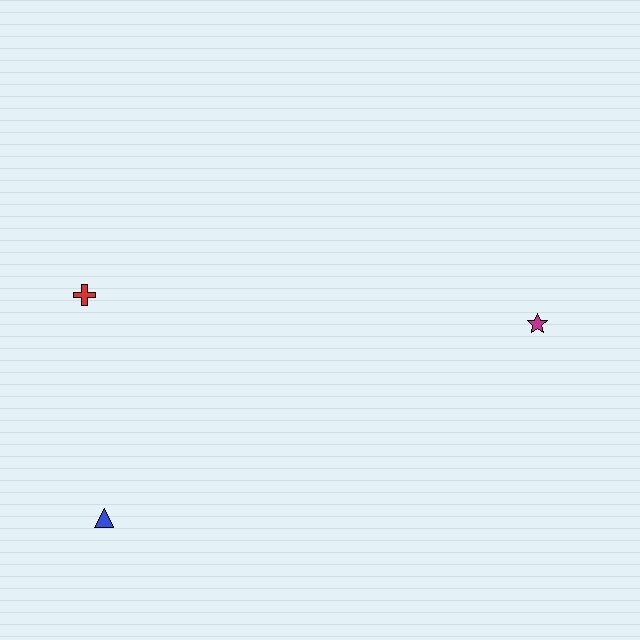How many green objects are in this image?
There are no green objects.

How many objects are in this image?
There are 3 objects.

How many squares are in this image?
There are no squares.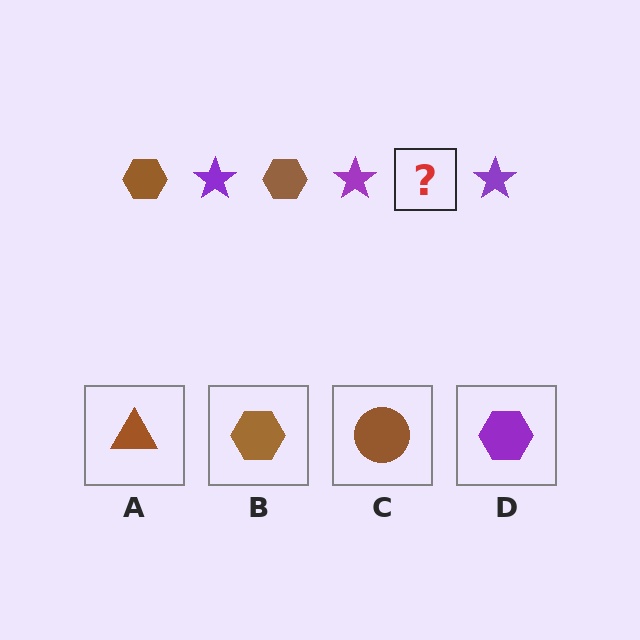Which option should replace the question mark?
Option B.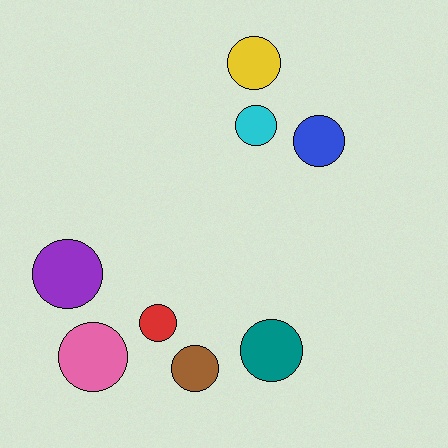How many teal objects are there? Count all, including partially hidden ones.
There is 1 teal object.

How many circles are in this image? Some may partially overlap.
There are 8 circles.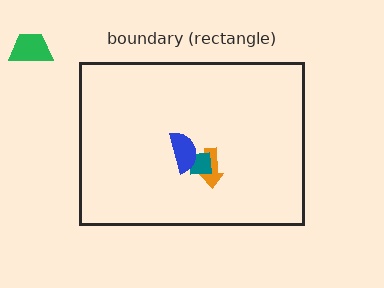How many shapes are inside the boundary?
3 inside, 1 outside.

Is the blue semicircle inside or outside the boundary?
Inside.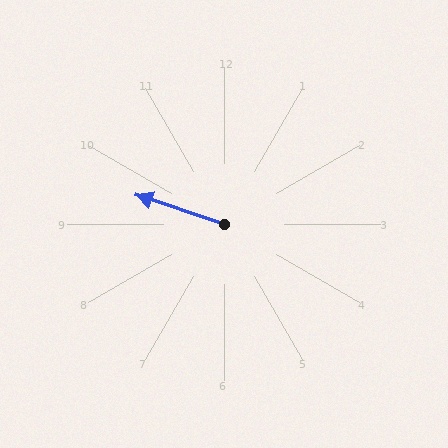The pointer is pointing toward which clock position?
Roughly 10 o'clock.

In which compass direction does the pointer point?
West.